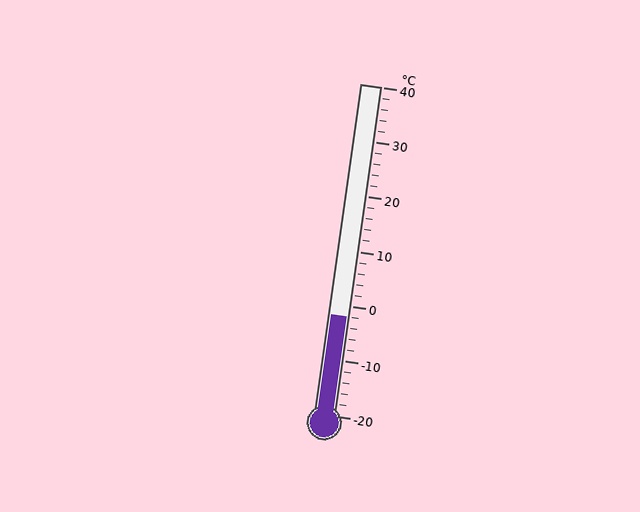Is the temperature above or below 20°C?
The temperature is below 20°C.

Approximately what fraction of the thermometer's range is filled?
The thermometer is filled to approximately 30% of its range.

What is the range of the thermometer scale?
The thermometer scale ranges from -20°C to 40°C.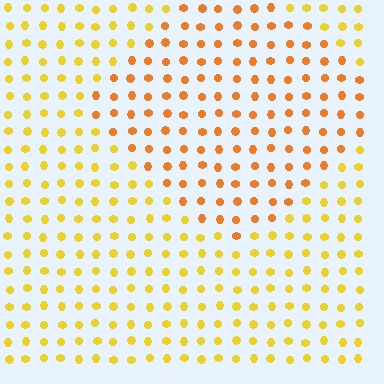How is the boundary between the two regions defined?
The boundary is defined purely by a slight shift in hue (about 26 degrees). Spacing, size, and orientation are identical on both sides.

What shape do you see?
I see a diamond.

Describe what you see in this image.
The image is filled with small yellow elements in a uniform arrangement. A diamond-shaped region is visible where the elements are tinted to a slightly different hue, forming a subtle color boundary.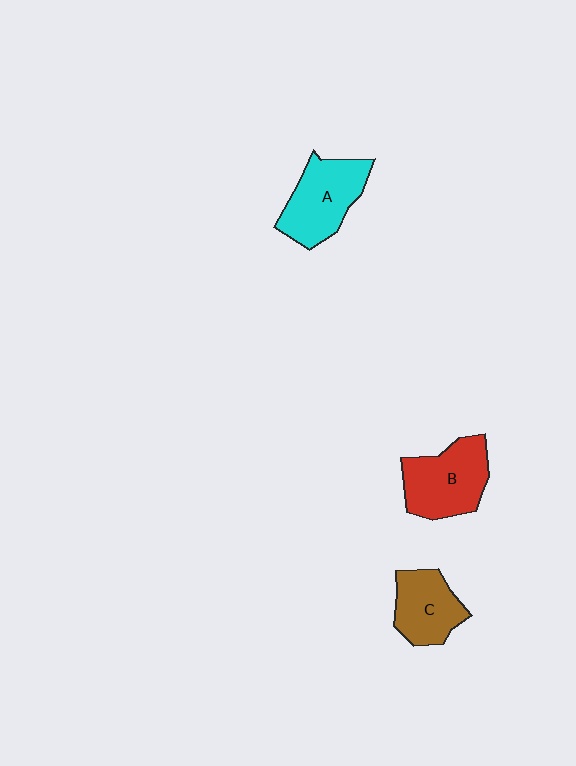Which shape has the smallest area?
Shape C (brown).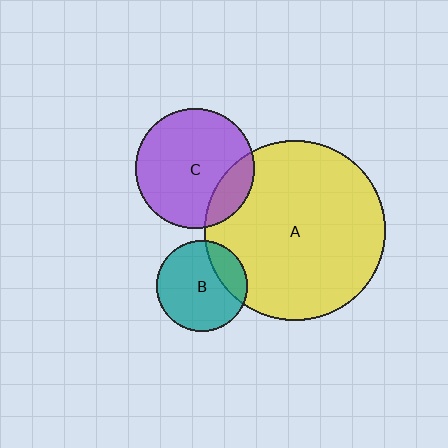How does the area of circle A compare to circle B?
Approximately 3.9 times.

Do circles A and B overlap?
Yes.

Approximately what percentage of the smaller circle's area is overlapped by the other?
Approximately 20%.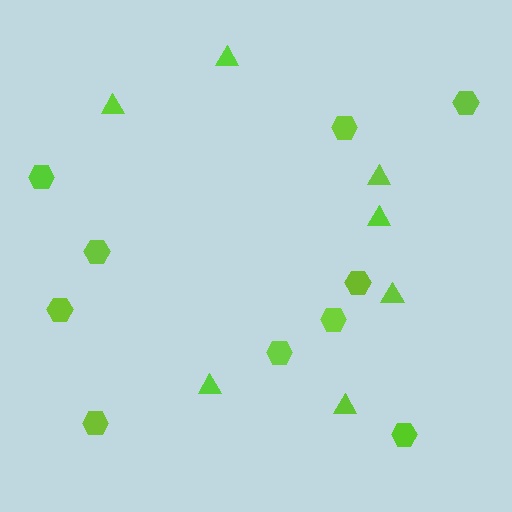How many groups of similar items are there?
There are 2 groups: one group of triangles (7) and one group of hexagons (10).